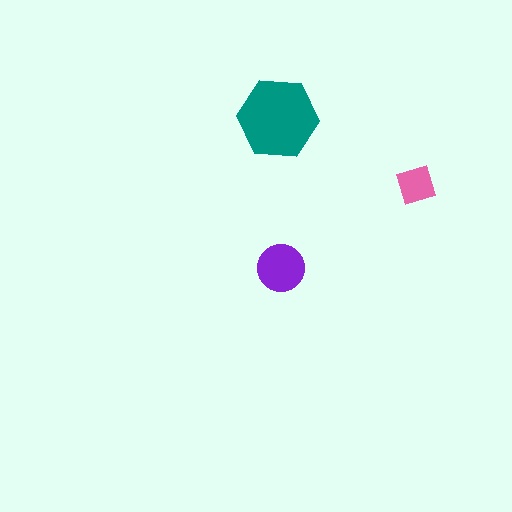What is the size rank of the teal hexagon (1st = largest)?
1st.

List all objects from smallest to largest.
The pink square, the purple circle, the teal hexagon.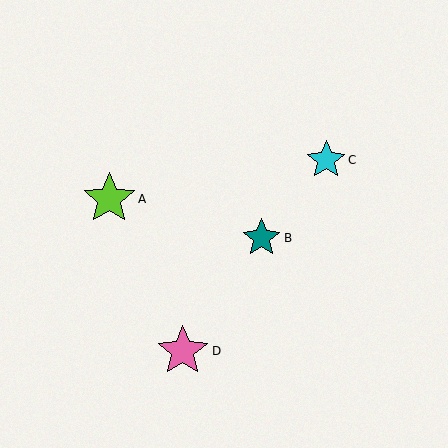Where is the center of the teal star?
The center of the teal star is at (262, 238).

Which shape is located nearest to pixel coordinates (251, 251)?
The teal star (labeled B) at (262, 238) is nearest to that location.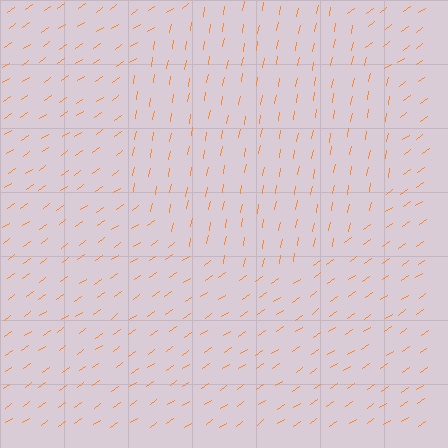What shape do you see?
I see a circle.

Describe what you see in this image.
The image is filled with small orange line segments. A circle region in the image has lines oriented differently from the surrounding lines, creating a visible texture boundary.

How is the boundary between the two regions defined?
The boundary is defined purely by a change in line orientation (approximately 45 degrees difference). All lines are the same color and thickness.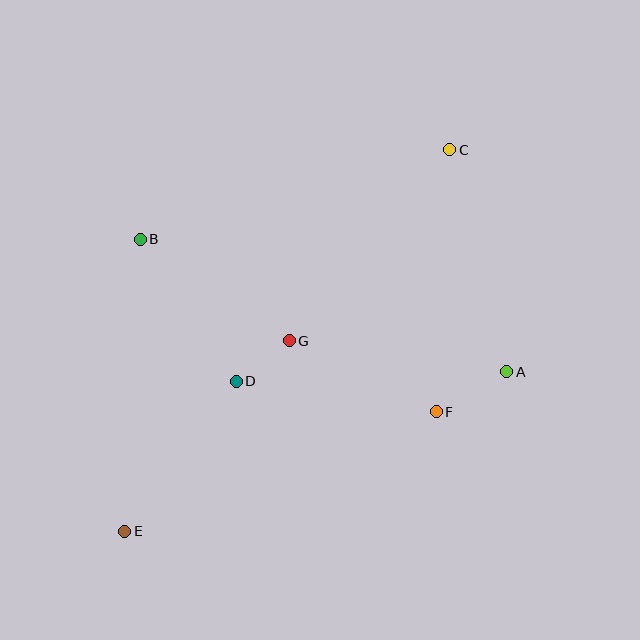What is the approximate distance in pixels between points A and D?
The distance between A and D is approximately 270 pixels.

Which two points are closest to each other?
Points D and G are closest to each other.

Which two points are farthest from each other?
Points C and E are farthest from each other.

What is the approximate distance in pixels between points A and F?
The distance between A and F is approximately 81 pixels.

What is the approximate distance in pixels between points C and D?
The distance between C and D is approximately 315 pixels.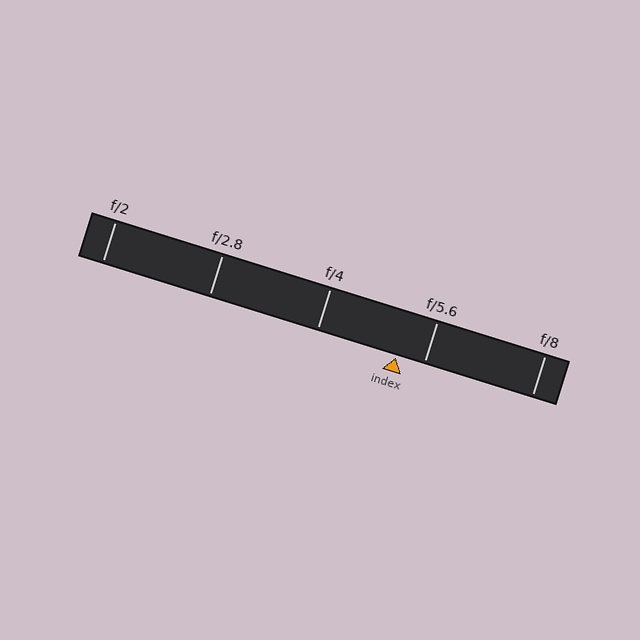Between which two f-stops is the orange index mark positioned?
The index mark is between f/4 and f/5.6.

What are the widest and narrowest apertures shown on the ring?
The widest aperture shown is f/2 and the narrowest is f/8.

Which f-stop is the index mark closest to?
The index mark is closest to f/5.6.